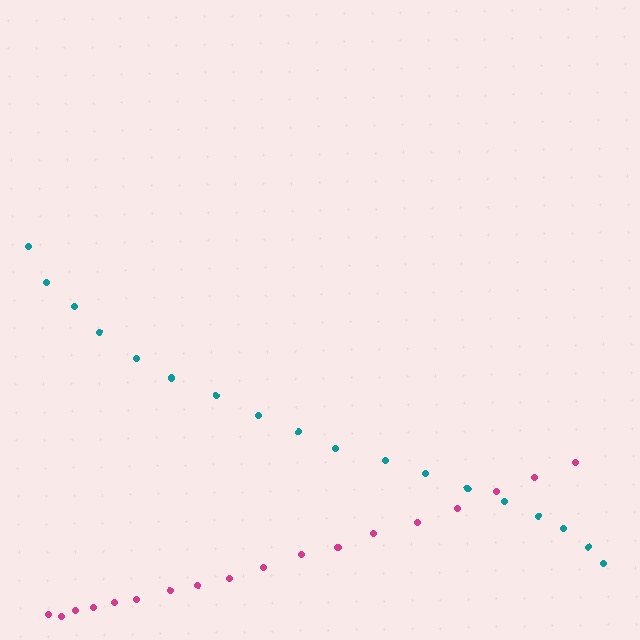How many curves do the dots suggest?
There are 2 distinct paths.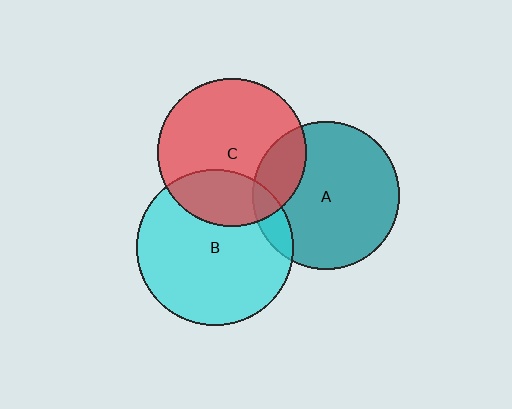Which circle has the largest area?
Circle B (cyan).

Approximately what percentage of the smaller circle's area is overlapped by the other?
Approximately 10%.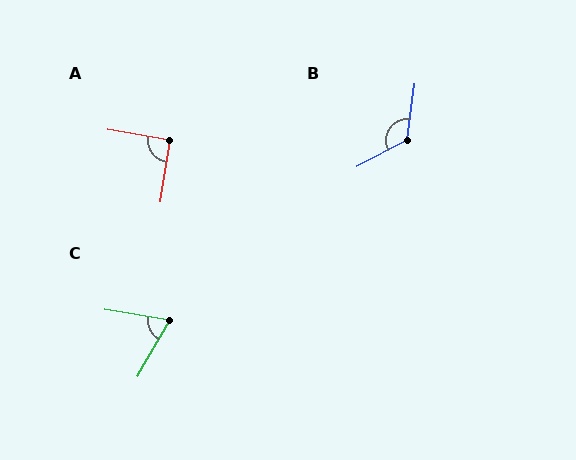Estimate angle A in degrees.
Approximately 91 degrees.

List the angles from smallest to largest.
C (70°), A (91°), B (125°).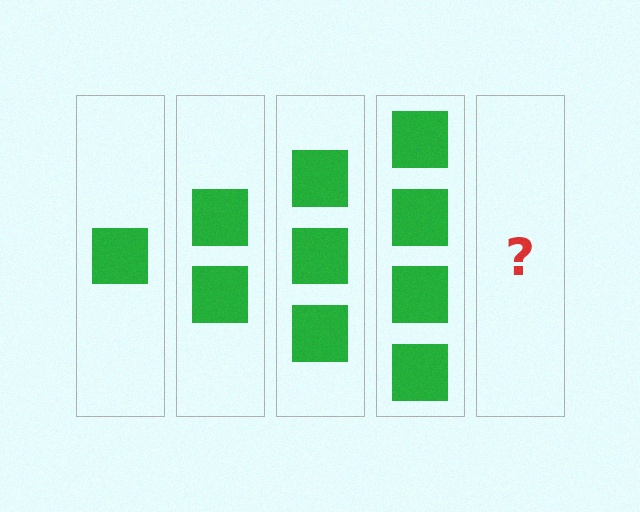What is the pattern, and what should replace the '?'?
The pattern is that each step adds one more square. The '?' should be 5 squares.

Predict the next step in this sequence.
The next step is 5 squares.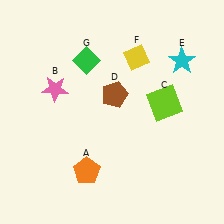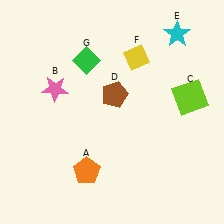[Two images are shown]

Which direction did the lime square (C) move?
The lime square (C) moved right.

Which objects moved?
The objects that moved are: the lime square (C), the cyan star (E).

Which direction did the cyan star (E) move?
The cyan star (E) moved up.